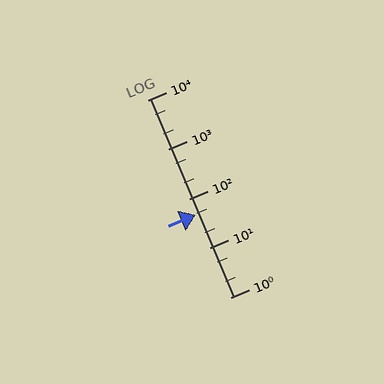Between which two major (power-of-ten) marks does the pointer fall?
The pointer is between 10 and 100.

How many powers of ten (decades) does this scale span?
The scale spans 4 decades, from 1 to 10000.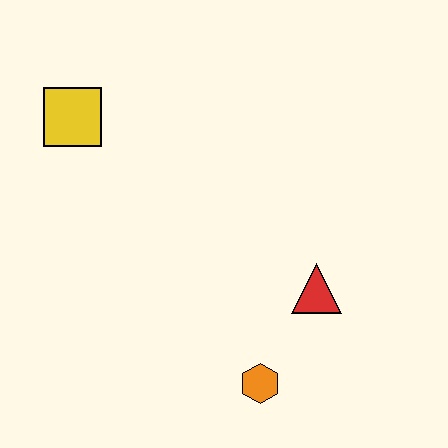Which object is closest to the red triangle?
The orange hexagon is closest to the red triangle.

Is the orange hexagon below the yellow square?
Yes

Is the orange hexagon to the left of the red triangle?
Yes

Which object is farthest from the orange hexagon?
The yellow square is farthest from the orange hexagon.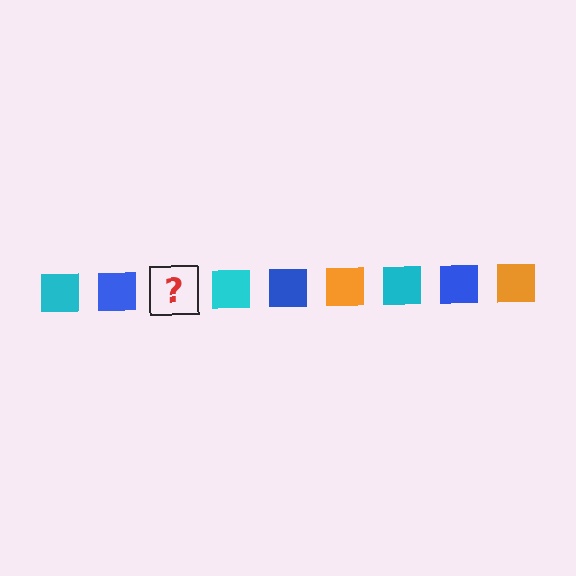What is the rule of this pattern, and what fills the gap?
The rule is that the pattern cycles through cyan, blue, orange squares. The gap should be filled with an orange square.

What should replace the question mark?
The question mark should be replaced with an orange square.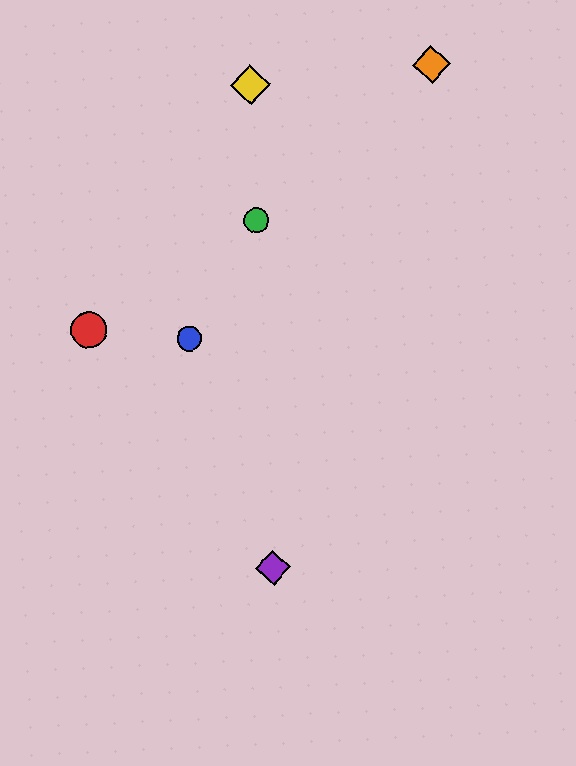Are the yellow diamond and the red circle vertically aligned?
No, the yellow diamond is at x≈250 and the red circle is at x≈89.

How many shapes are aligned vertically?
3 shapes (the green circle, the yellow diamond, the purple diamond) are aligned vertically.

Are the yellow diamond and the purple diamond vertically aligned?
Yes, both are at x≈250.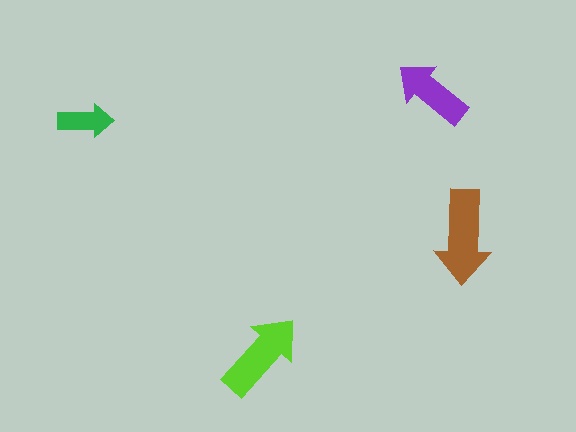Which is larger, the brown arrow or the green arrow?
The brown one.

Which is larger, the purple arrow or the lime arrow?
The lime one.